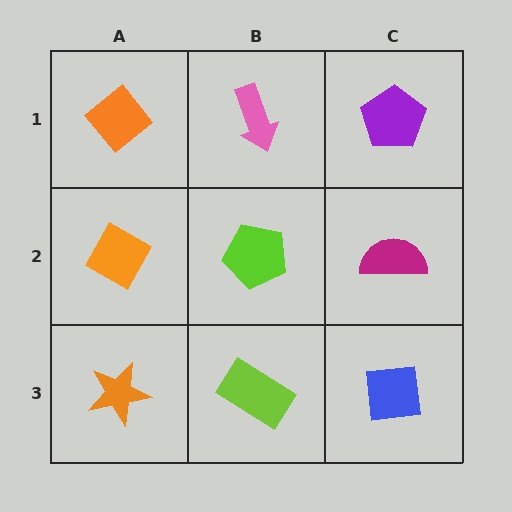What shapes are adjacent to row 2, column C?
A purple pentagon (row 1, column C), a blue square (row 3, column C), a lime pentagon (row 2, column B).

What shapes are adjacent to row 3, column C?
A magenta semicircle (row 2, column C), a lime rectangle (row 3, column B).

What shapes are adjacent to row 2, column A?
An orange diamond (row 1, column A), an orange star (row 3, column A), a lime pentagon (row 2, column B).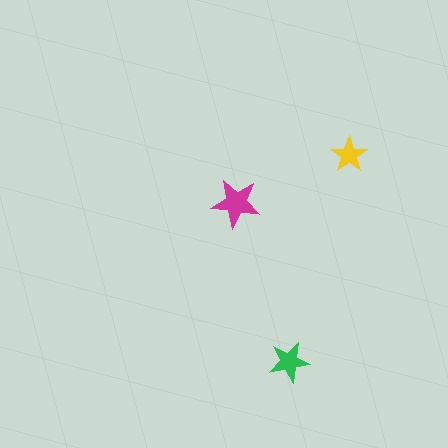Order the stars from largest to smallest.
the magenta one, the green one, the yellow one.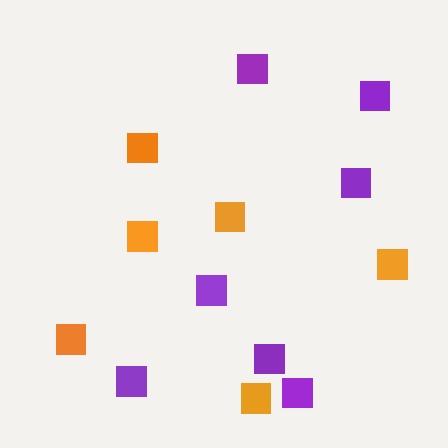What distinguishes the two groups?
There are 2 groups: one group of purple squares (7) and one group of orange squares (6).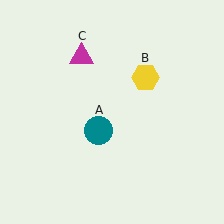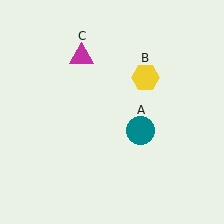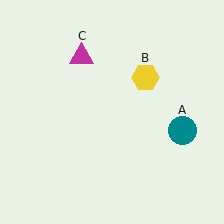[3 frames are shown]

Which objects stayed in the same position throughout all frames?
Yellow hexagon (object B) and magenta triangle (object C) remained stationary.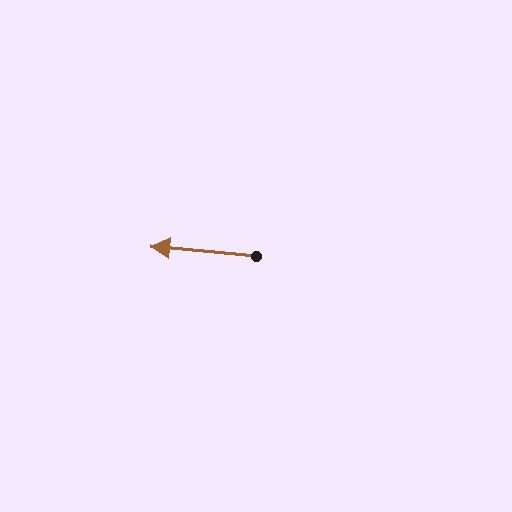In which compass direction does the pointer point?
West.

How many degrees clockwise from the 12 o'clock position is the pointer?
Approximately 275 degrees.